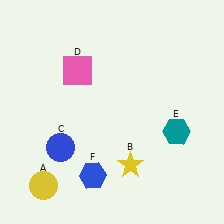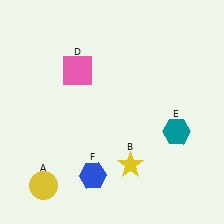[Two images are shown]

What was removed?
The blue circle (C) was removed in Image 2.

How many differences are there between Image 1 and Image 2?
There is 1 difference between the two images.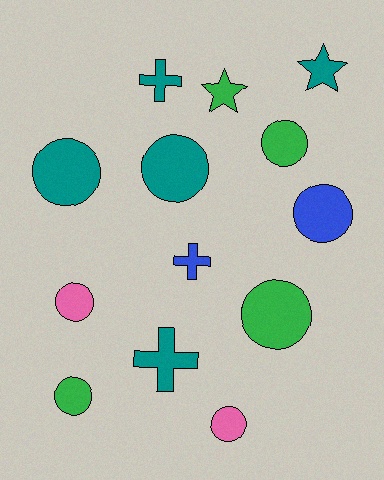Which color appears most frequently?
Teal, with 5 objects.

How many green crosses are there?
There are no green crosses.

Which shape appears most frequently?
Circle, with 8 objects.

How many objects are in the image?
There are 13 objects.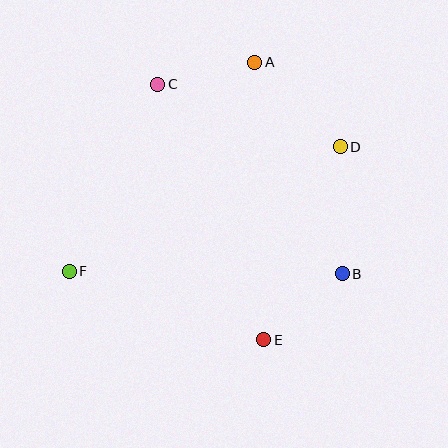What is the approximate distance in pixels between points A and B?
The distance between A and B is approximately 229 pixels.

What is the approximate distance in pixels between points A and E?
The distance between A and E is approximately 277 pixels.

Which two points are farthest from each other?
Points D and F are farthest from each other.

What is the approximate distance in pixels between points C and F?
The distance between C and F is approximately 206 pixels.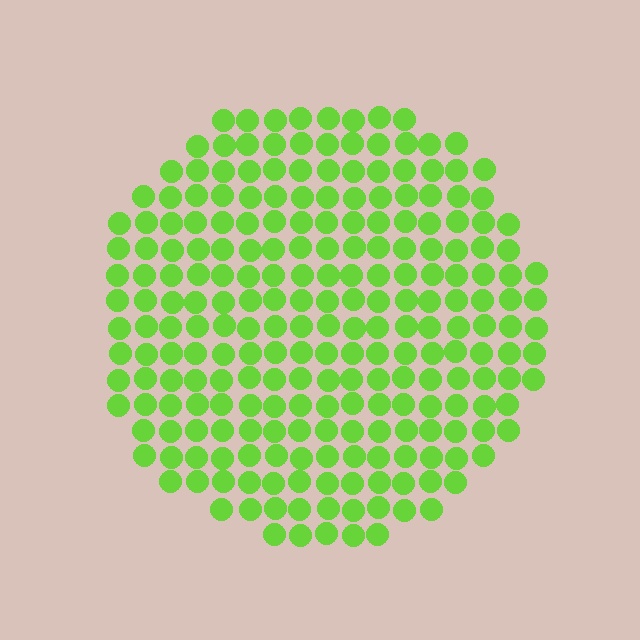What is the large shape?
The large shape is a circle.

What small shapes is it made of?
It is made of small circles.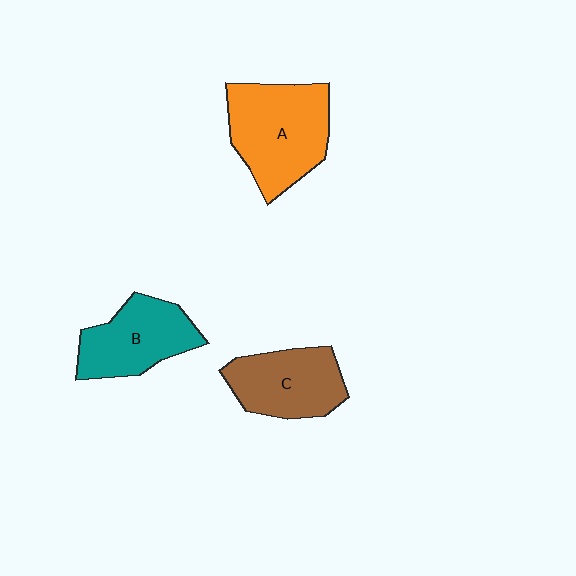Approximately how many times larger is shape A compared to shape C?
Approximately 1.3 times.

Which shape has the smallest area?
Shape B (teal).